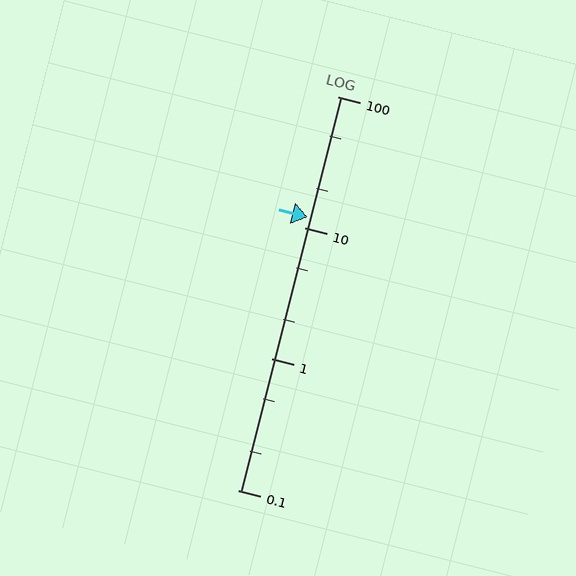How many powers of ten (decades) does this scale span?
The scale spans 3 decades, from 0.1 to 100.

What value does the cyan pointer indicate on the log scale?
The pointer indicates approximately 12.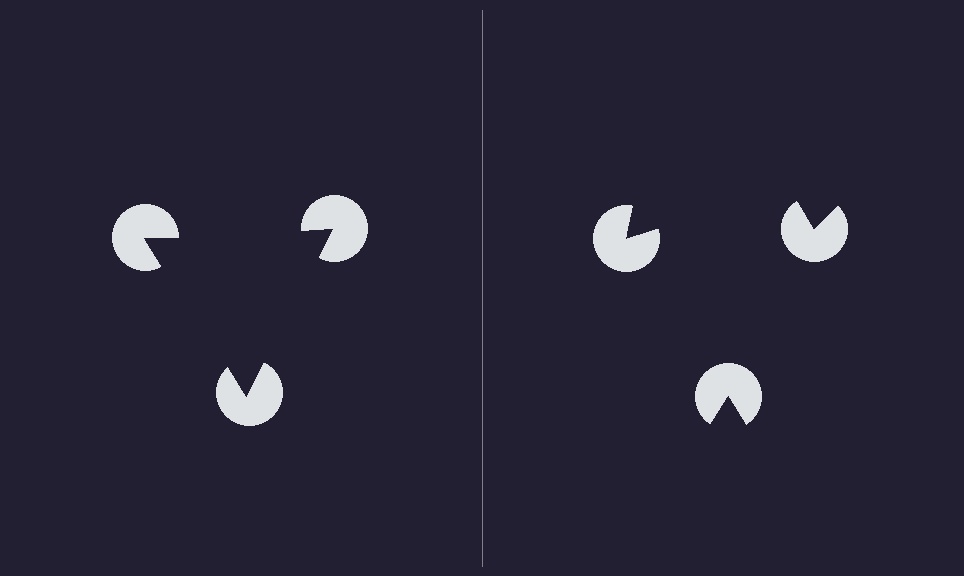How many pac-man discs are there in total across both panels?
6 — 3 on each side.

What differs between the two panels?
The pac-man discs are positioned identically on both sides; only the wedge orientations differ. On the left they align to a triangle; on the right they are misaligned.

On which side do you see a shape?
An illusory triangle appears on the left side. On the right side the wedge cuts are rotated, so no coherent shape forms.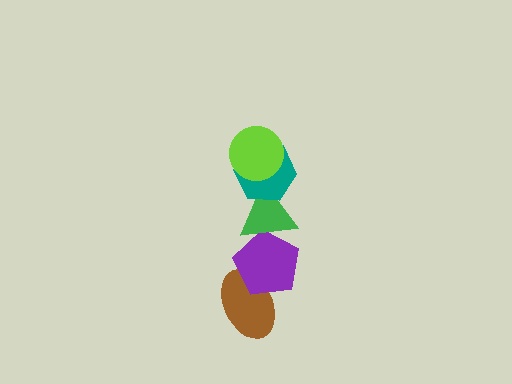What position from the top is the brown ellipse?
The brown ellipse is 5th from the top.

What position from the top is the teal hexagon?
The teal hexagon is 2nd from the top.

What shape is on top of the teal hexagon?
The lime circle is on top of the teal hexagon.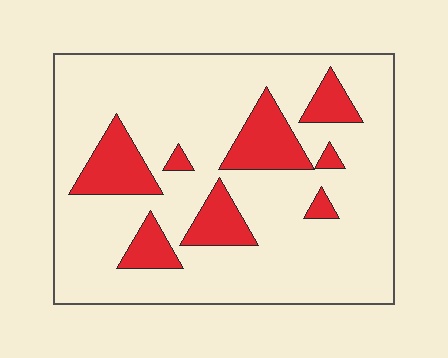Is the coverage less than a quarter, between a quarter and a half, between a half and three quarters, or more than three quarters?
Less than a quarter.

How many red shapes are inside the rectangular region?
8.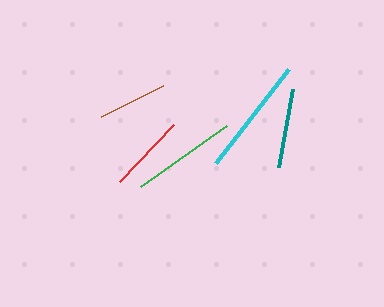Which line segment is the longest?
The cyan line is the longest at approximately 118 pixels.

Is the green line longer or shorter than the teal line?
The green line is longer than the teal line.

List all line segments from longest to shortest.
From longest to shortest: cyan, green, teal, red, brown.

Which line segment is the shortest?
The brown line is the shortest at approximately 70 pixels.